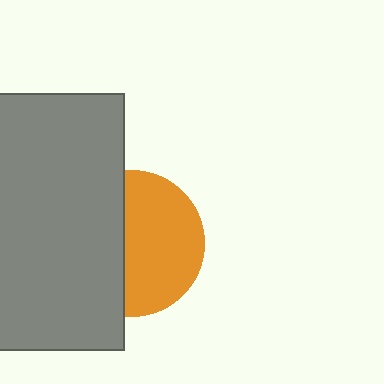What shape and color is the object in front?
The object in front is a gray rectangle.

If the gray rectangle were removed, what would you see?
You would see the complete orange circle.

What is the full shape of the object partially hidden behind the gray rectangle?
The partially hidden object is an orange circle.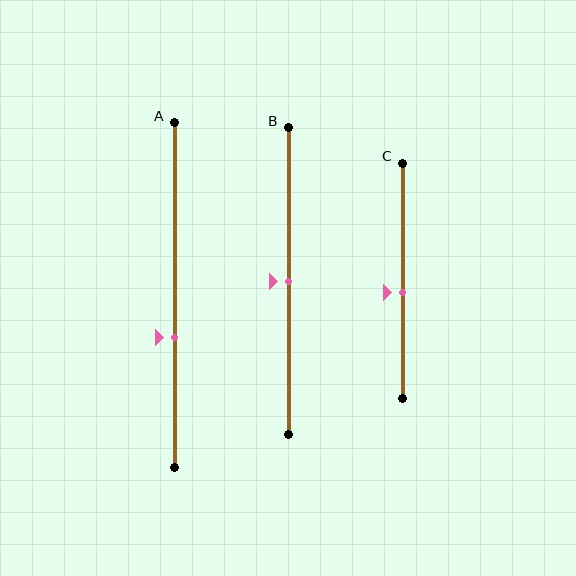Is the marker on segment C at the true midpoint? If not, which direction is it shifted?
No, the marker on segment C is shifted downward by about 5% of the segment length.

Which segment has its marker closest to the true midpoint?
Segment B has its marker closest to the true midpoint.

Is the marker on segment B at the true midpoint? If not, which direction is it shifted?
Yes, the marker on segment B is at the true midpoint.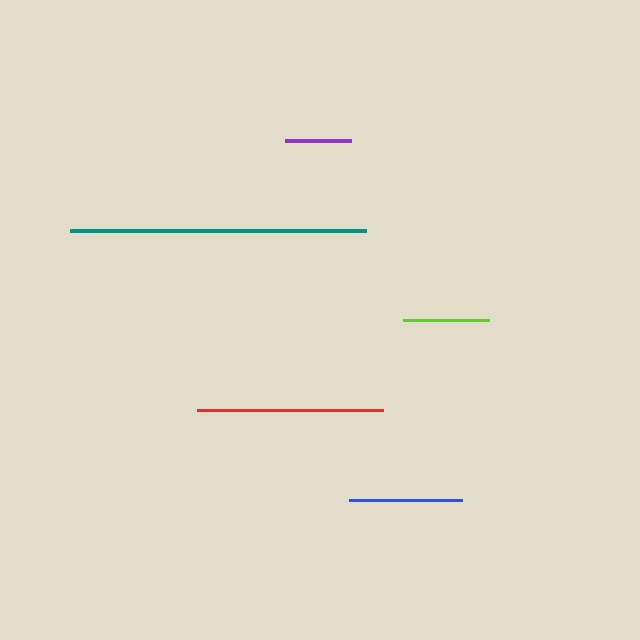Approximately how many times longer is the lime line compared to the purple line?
The lime line is approximately 1.3 times the length of the purple line.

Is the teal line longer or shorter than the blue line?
The teal line is longer than the blue line.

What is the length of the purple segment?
The purple segment is approximately 66 pixels long.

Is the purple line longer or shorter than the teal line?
The teal line is longer than the purple line.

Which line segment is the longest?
The teal line is the longest at approximately 296 pixels.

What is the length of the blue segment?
The blue segment is approximately 114 pixels long.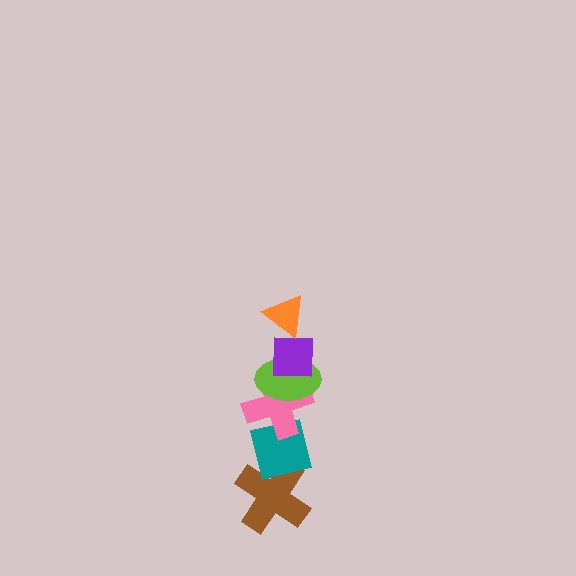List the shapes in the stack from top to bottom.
From top to bottom: the orange triangle, the purple square, the lime ellipse, the pink cross, the teal square, the brown cross.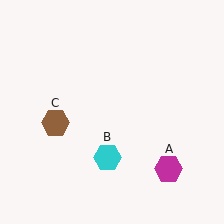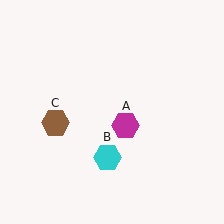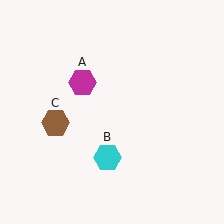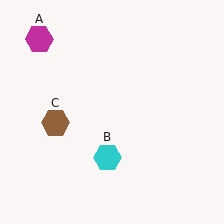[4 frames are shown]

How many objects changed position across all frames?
1 object changed position: magenta hexagon (object A).